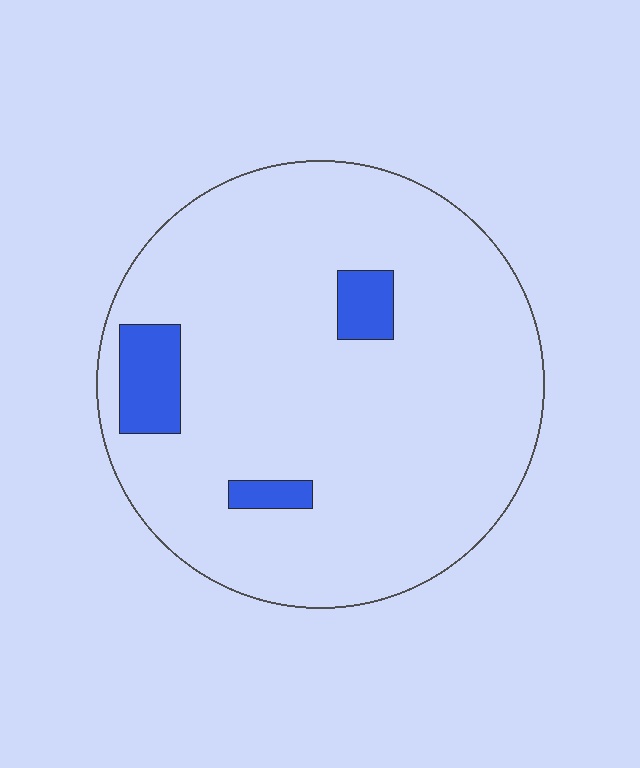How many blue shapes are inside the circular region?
3.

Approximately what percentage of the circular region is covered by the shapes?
Approximately 10%.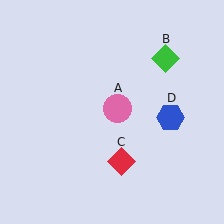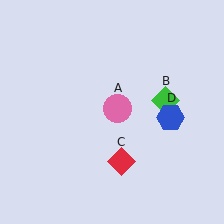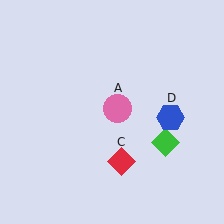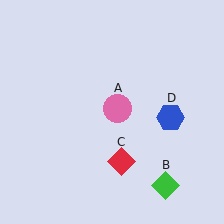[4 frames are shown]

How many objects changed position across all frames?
1 object changed position: green diamond (object B).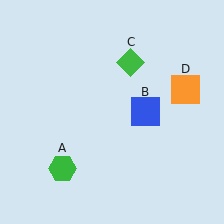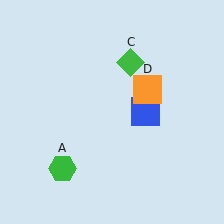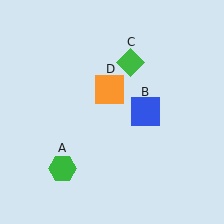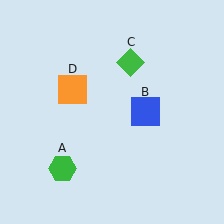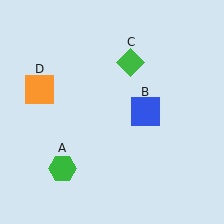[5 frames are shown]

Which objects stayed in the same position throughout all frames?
Green hexagon (object A) and blue square (object B) and green diamond (object C) remained stationary.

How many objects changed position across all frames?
1 object changed position: orange square (object D).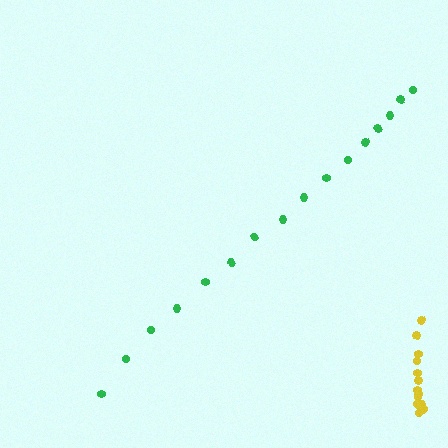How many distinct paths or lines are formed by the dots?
There are 2 distinct paths.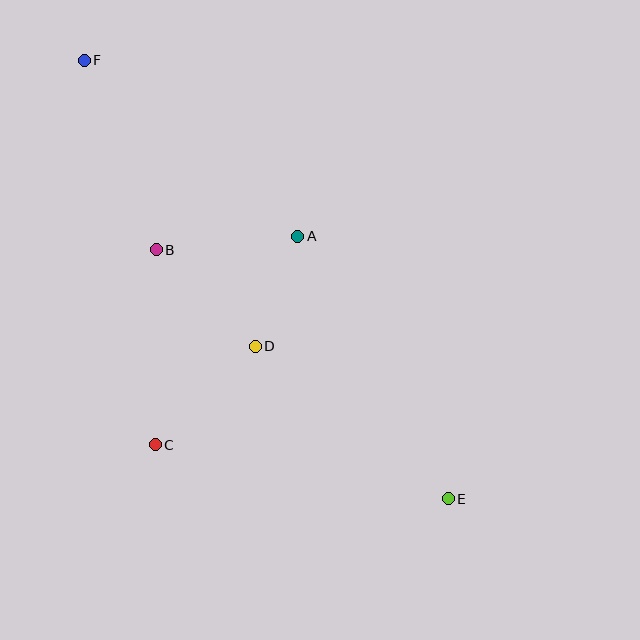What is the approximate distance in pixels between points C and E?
The distance between C and E is approximately 298 pixels.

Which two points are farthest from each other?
Points E and F are farthest from each other.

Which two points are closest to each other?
Points A and D are closest to each other.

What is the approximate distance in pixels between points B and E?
The distance between B and E is approximately 383 pixels.